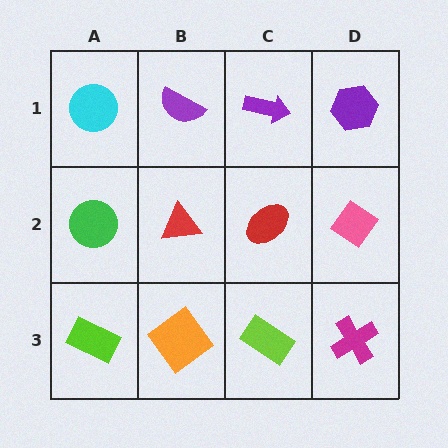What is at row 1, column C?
A purple arrow.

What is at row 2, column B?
A red triangle.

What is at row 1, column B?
A purple semicircle.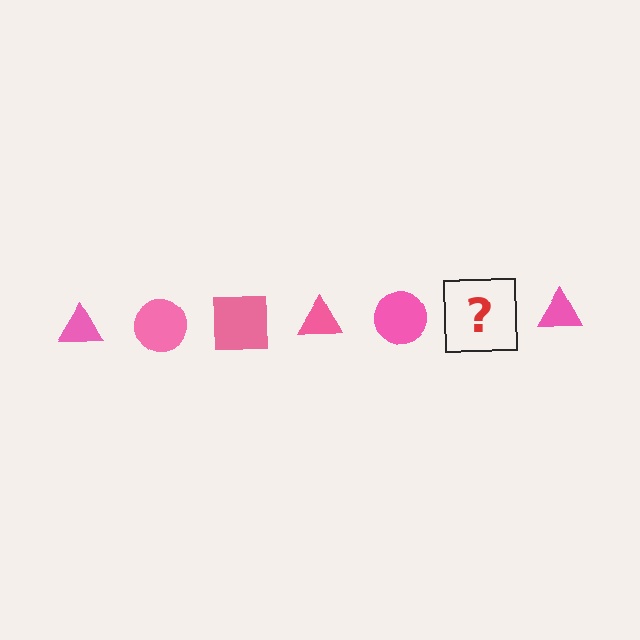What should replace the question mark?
The question mark should be replaced with a pink square.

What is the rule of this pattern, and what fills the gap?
The rule is that the pattern cycles through triangle, circle, square shapes in pink. The gap should be filled with a pink square.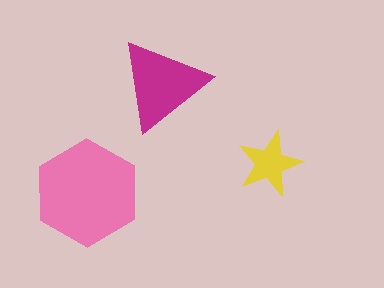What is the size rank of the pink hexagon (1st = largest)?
1st.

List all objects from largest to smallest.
The pink hexagon, the magenta triangle, the yellow star.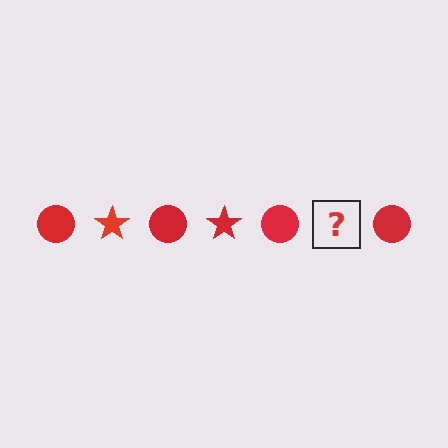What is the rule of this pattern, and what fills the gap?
The rule is that the pattern cycles through circle, star shapes in red. The gap should be filled with a red star.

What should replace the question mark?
The question mark should be replaced with a red star.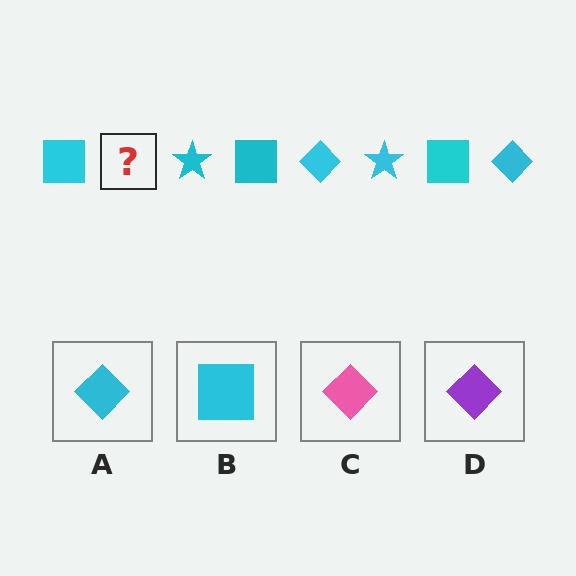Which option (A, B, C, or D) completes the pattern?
A.